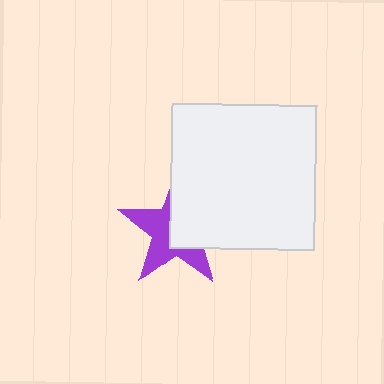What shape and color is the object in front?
The object in front is a white square.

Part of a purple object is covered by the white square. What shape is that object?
It is a star.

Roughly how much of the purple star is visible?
About half of it is visible (roughly 50%).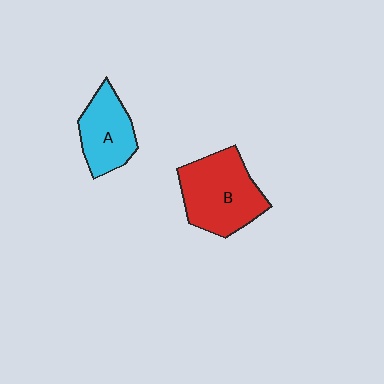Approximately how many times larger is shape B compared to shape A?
Approximately 1.4 times.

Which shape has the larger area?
Shape B (red).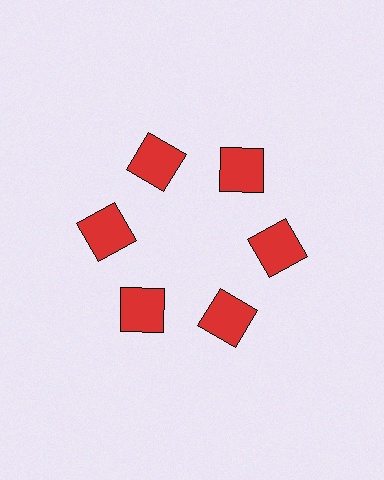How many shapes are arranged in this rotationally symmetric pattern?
There are 6 shapes, arranged in 6 groups of 1.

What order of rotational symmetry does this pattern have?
This pattern has 6-fold rotational symmetry.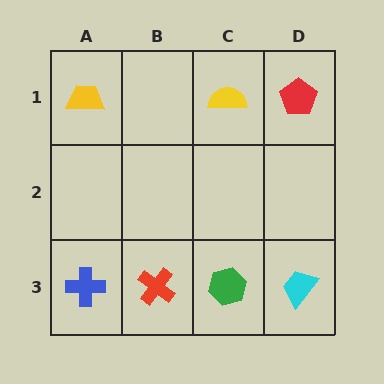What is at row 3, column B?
A red cross.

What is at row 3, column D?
A cyan trapezoid.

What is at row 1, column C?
A yellow semicircle.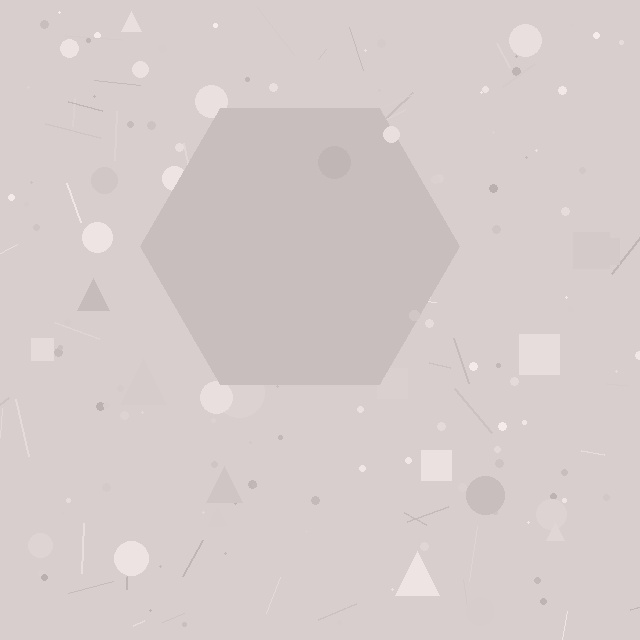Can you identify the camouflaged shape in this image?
The camouflaged shape is a hexagon.